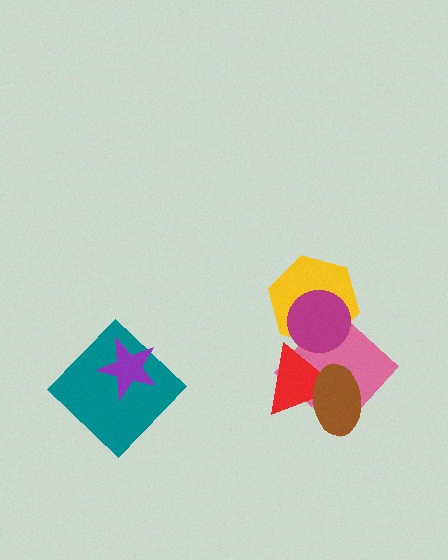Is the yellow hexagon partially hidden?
Yes, it is partially covered by another shape.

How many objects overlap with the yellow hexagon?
2 objects overlap with the yellow hexagon.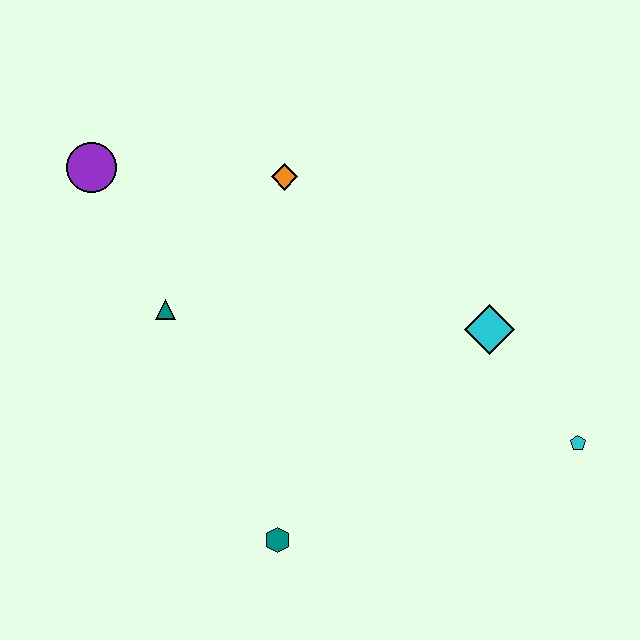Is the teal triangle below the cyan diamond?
No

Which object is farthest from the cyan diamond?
The purple circle is farthest from the cyan diamond.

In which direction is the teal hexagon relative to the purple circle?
The teal hexagon is below the purple circle.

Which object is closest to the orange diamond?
The teal triangle is closest to the orange diamond.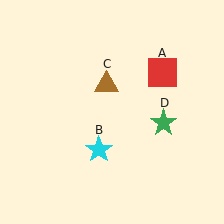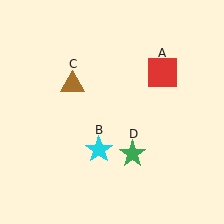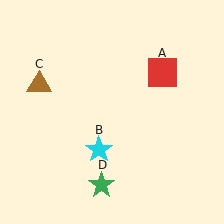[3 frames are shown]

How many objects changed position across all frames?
2 objects changed position: brown triangle (object C), green star (object D).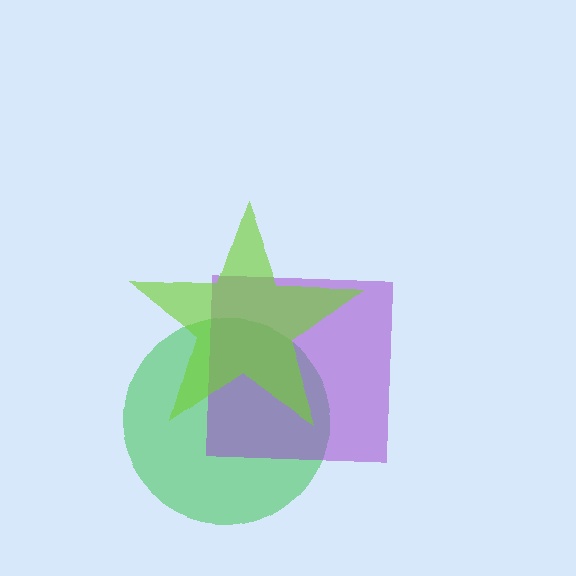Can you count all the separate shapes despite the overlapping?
Yes, there are 3 separate shapes.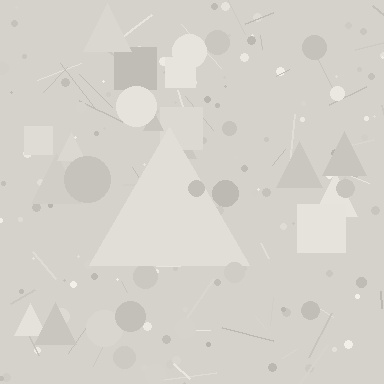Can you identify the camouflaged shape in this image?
The camouflaged shape is a triangle.